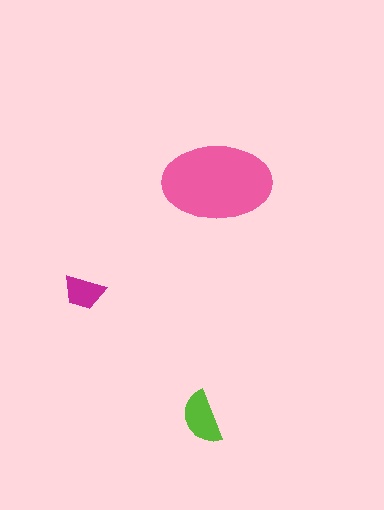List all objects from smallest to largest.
The magenta trapezoid, the lime semicircle, the pink ellipse.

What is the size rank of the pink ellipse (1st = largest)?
1st.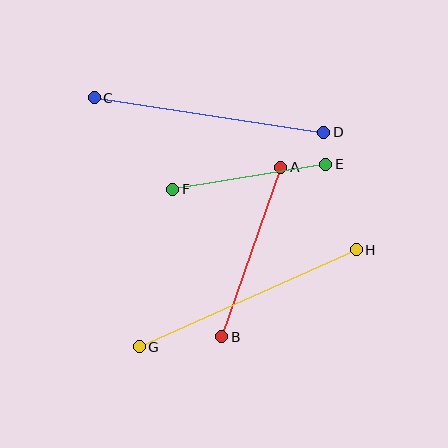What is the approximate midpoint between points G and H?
The midpoint is at approximately (248, 298) pixels.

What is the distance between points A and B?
The distance is approximately 179 pixels.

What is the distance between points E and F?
The distance is approximately 155 pixels.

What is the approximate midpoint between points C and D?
The midpoint is at approximately (209, 115) pixels.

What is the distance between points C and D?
The distance is approximately 232 pixels.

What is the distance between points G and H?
The distance is approximately 238 pixels.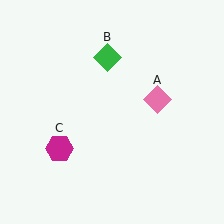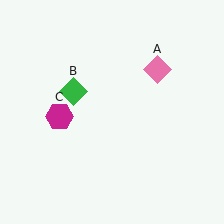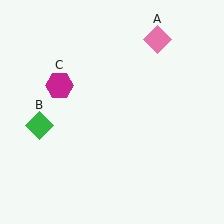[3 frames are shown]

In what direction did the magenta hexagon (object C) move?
The magenta hexagon (object C) moved up.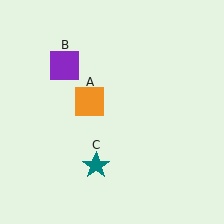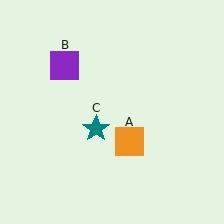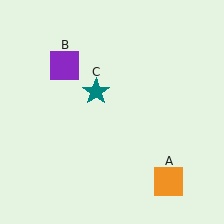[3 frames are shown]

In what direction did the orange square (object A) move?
The orange square (object A) moved down and to the right.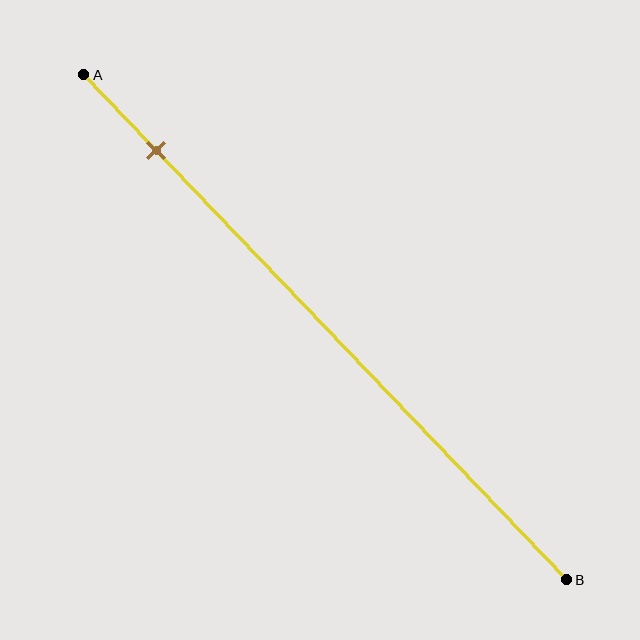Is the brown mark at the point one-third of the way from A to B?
No, the mark is at about 15% from A, not at the 33% one-third point.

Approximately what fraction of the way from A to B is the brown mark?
The brown mark is approximately 15% of the way from A to B.